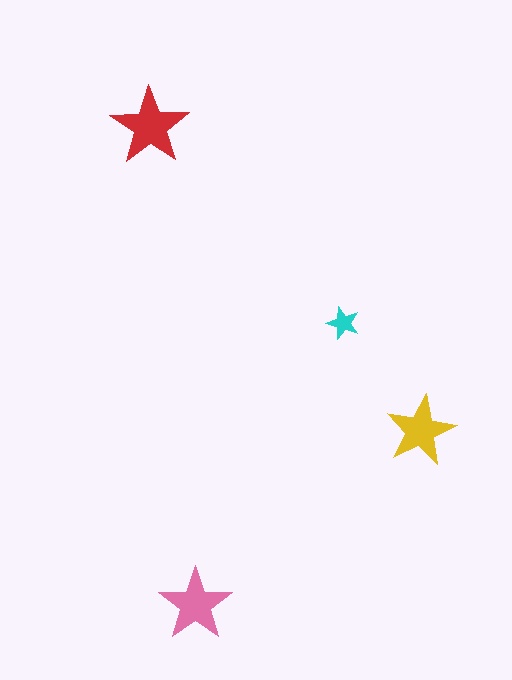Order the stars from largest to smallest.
the red one, the pink one, the yellow one, the cyan one.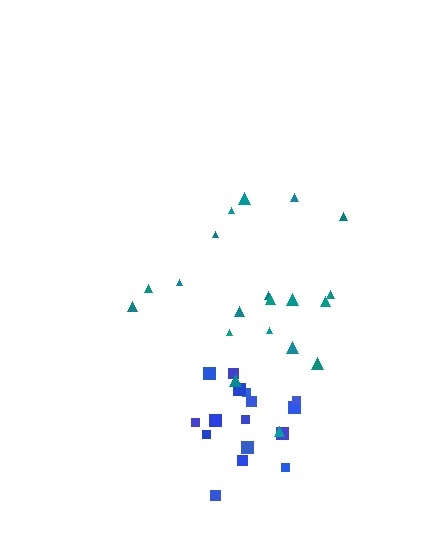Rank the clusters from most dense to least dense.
blue, teal.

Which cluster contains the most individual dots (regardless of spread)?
Teal (21).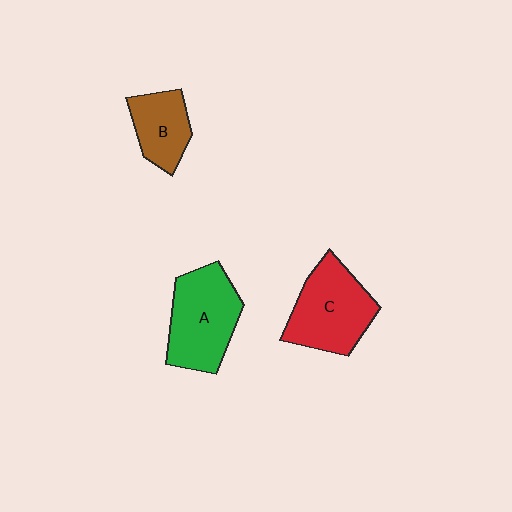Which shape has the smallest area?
Shape B (brown).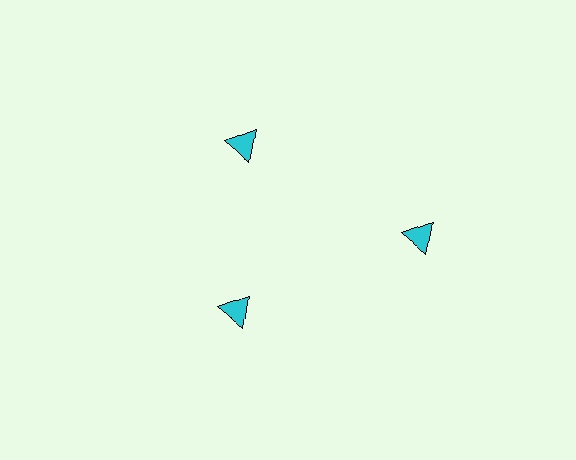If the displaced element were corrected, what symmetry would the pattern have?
It would have 3-fold rotational symmetry — the pattern would map onto itself every 120 degrees.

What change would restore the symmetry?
The symmetry would be restored by moving it inward, back onto the ring so that all 3 triangles sit at equal angles and equal distance from the center.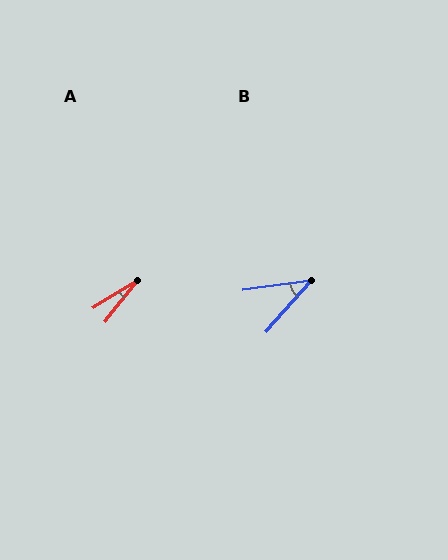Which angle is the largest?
B, at approximately 41 degrees.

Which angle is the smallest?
A, at approximately 20 degrees.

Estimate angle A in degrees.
Approximately 20 degrees.